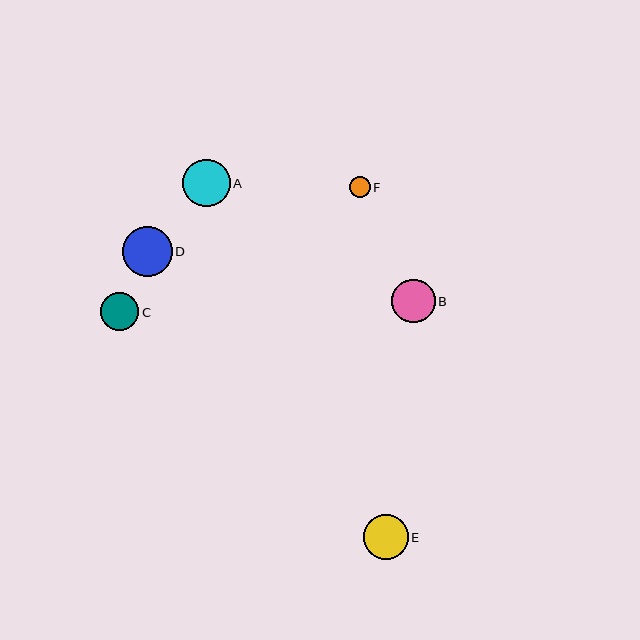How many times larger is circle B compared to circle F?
Circle B is approximately 2.1 times the size of circle F.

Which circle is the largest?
Circle D is the largest with a size of approximately 50 pixels.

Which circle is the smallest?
Circle F is the smallest with a size of approximately 21 pixels.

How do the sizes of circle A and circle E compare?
Circle A and circle E are approximately the same size.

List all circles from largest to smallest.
From largest to smallest: D, A, E, B, C, F.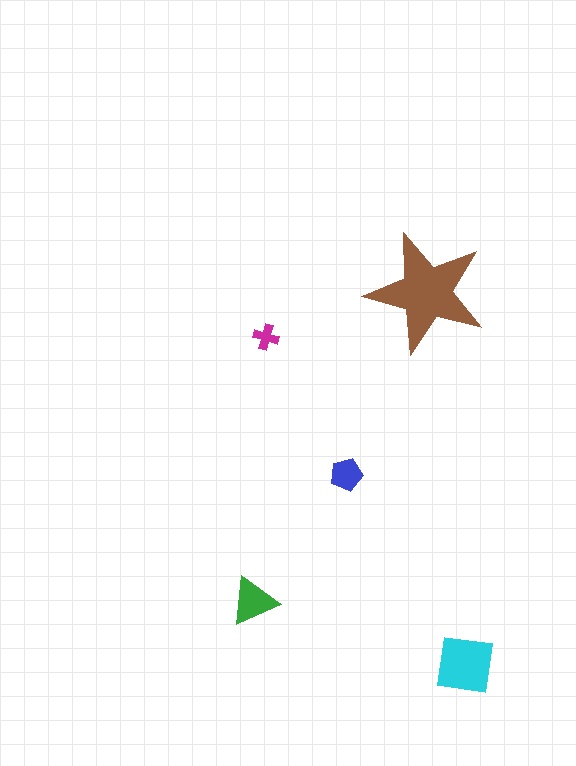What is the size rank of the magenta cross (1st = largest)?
5th.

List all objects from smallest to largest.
The magenta cross, the blue pentagon, the green triangle, the cyan square, the brown star.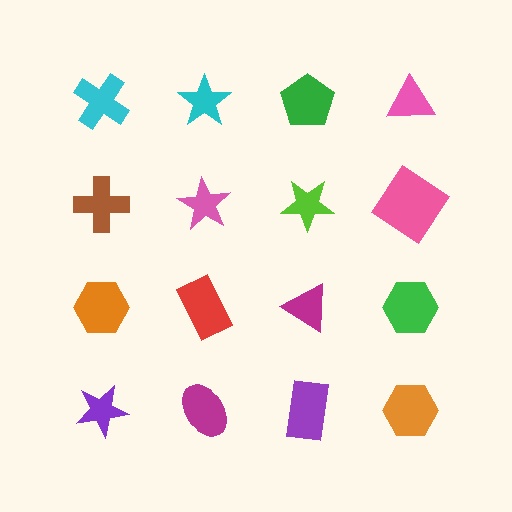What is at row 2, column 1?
A brown cross.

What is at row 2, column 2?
A pink star.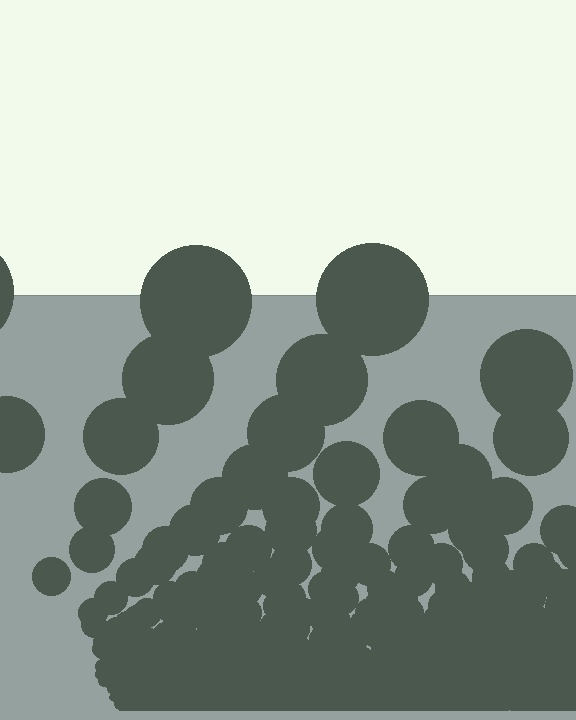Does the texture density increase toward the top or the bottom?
Density increases toward the bottom.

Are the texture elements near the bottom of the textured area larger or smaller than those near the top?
Smaller. The gradient is inverted — elements near the bottom are smaller and denser.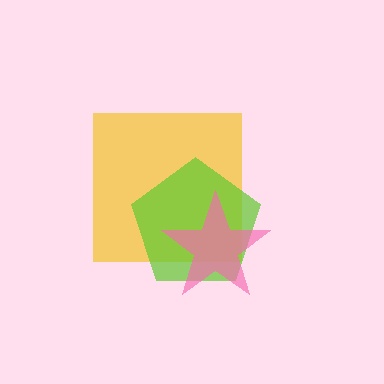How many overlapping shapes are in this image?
There are 3 overlapping shapes in the image.